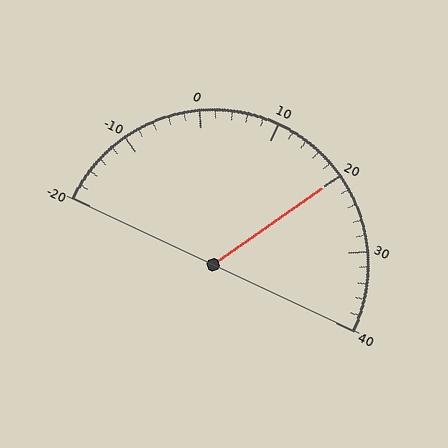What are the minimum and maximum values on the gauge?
The gauge ranges from -20 to 40.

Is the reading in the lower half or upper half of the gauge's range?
The reading is in the upper half of the range (-20 to 40).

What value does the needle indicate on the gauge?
The needle indicates approximately 20.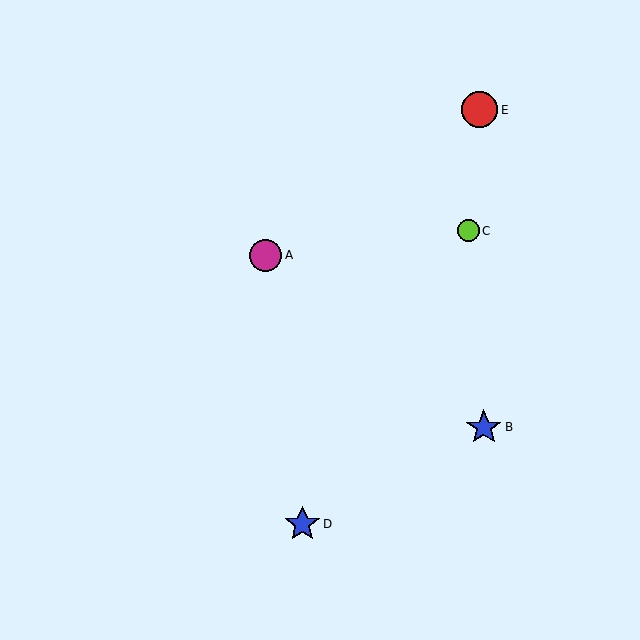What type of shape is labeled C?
Shape C is a lime circle.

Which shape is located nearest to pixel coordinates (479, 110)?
The red circle (labeled E) at (480, 110) is nearest to that location.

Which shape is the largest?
The red circle (labeled E) is the largest.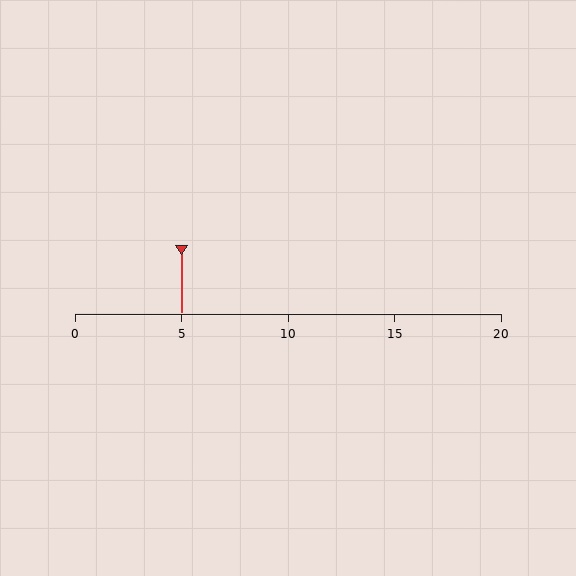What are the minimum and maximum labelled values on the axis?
The axis runs from 0 to 20.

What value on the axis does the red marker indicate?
The marker indicates approximately 5.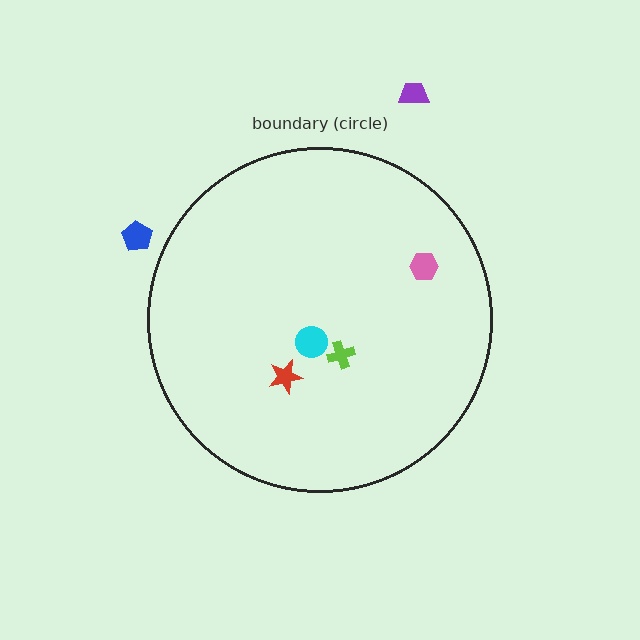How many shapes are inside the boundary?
4 inside, 2 outside.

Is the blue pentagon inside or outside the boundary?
Outside.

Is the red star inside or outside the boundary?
Inside.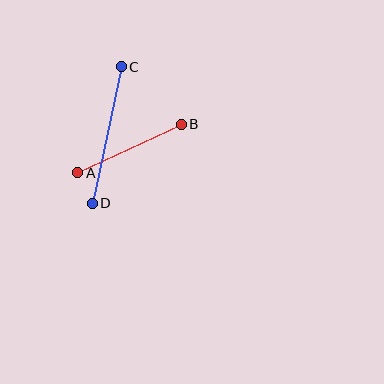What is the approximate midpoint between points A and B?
The midpoint is at approximately (130, 149) pixels.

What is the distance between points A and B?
The distance is approximately 114 pixels.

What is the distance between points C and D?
The distance is approximately 139 pixels.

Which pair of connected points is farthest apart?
Points C and D are farthest apart.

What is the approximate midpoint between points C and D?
The midpoint is at approximately (107, 135) pixels.